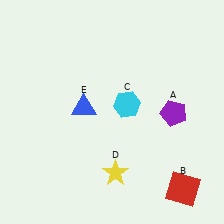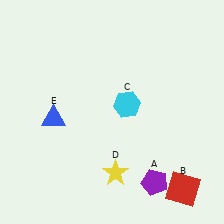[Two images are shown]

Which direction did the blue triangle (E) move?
The blue triangle (E) moved left.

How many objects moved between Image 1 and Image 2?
2 objects moved between the two images.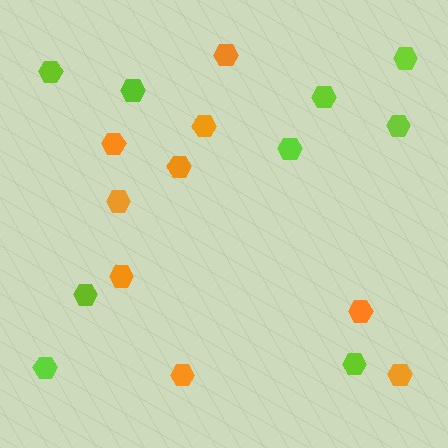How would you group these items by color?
There are 2 groups: one group of orange hexagons (9) and one group of lime hexagons (9).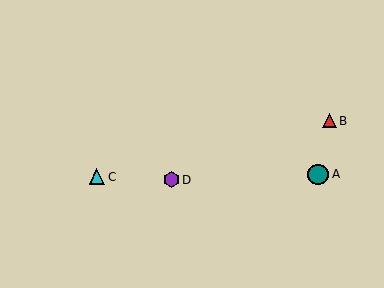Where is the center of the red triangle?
The center of the red triangle is at (329, 121).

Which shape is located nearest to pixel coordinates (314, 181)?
The teal circle (labeled A) at (318, 174) is nearest to that location.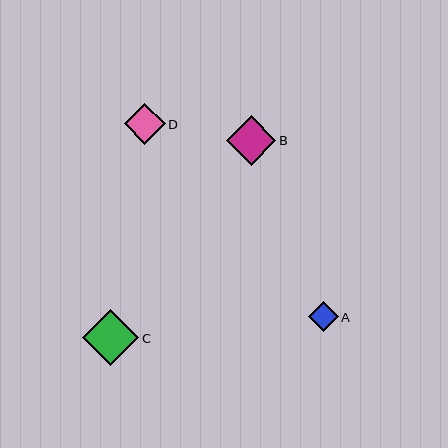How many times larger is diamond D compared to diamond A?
Diamond D is approximately 1.4 times the size of diamond A.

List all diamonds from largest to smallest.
From largest to smallest: C, B, D, A.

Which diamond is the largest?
Diamond C is the largest with a size of approximately 56 pixels.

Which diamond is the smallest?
Diamond A is the smallest with a size of approximately 30 pixels.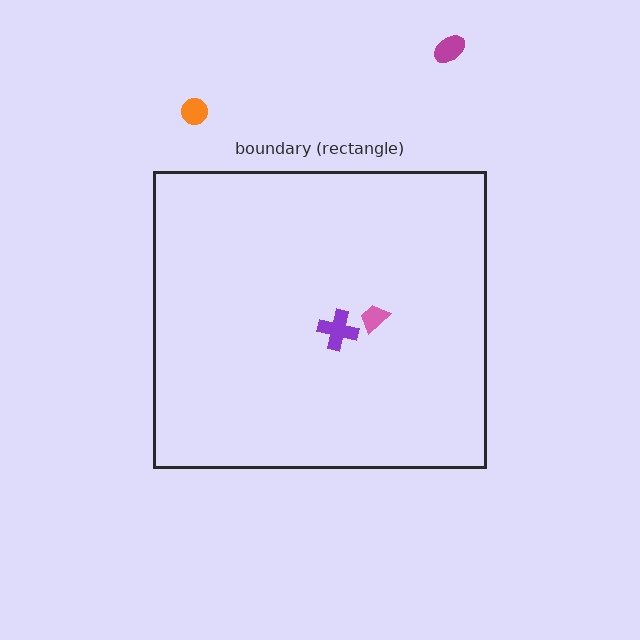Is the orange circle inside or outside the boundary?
Outside.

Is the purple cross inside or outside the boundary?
Inside.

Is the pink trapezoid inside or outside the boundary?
Inside.